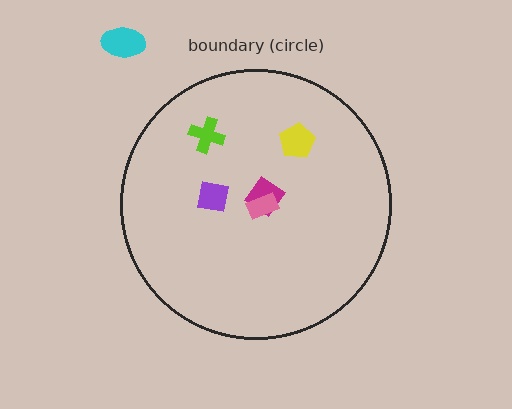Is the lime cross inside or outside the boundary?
Inside.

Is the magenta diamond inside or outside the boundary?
Inside.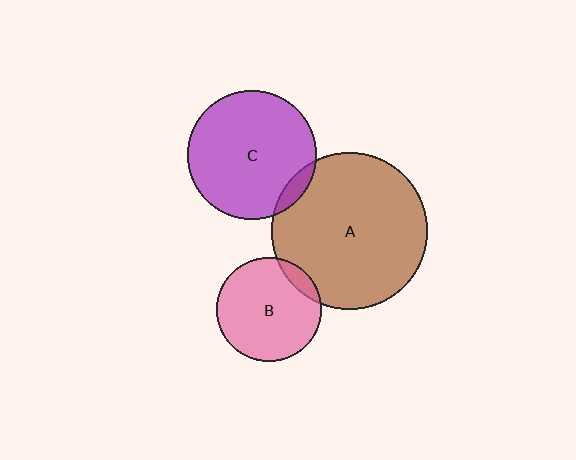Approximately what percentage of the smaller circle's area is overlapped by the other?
Approximately 5%.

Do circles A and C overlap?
Yes.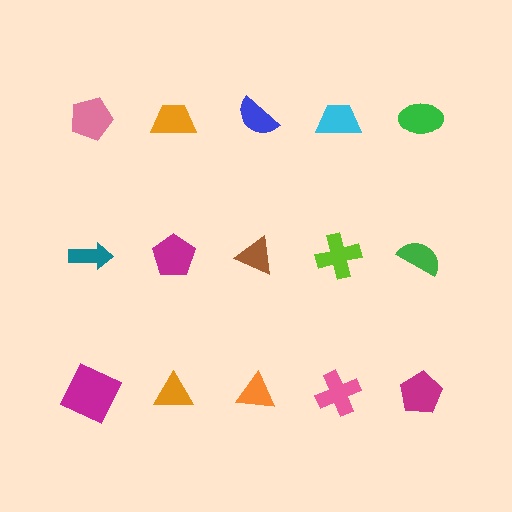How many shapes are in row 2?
5 shapes.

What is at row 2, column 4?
A lime cross.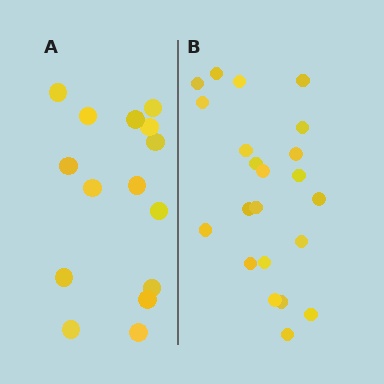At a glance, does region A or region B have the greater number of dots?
Region B (the right region) has more dots.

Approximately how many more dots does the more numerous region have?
Region B has roughly 8 or so more dots than region A.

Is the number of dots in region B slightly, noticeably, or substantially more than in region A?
Region B has substantially more. The ratio is roughly 1.5 to 1.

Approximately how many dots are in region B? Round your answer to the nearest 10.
About 20 dots. (The exact count is 22, which rounds to 20.)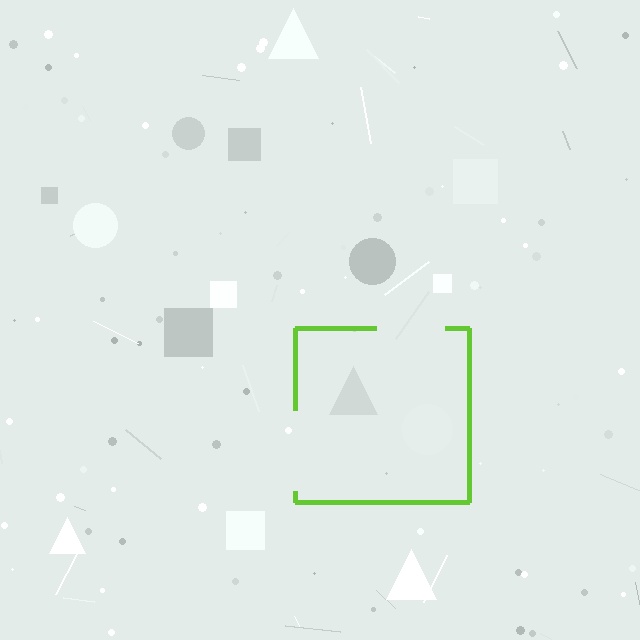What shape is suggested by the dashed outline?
The dashed outline suggests a square.